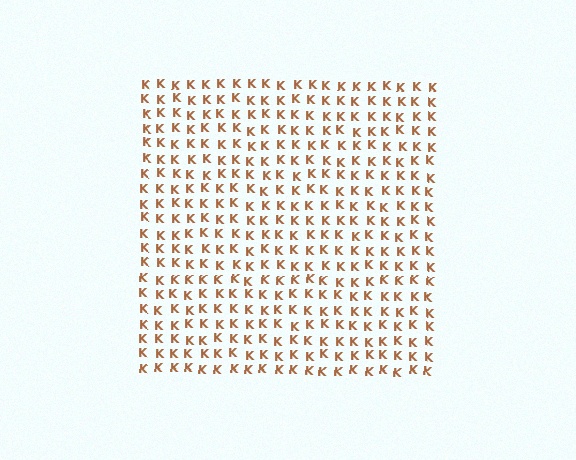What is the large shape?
The large shape is a square.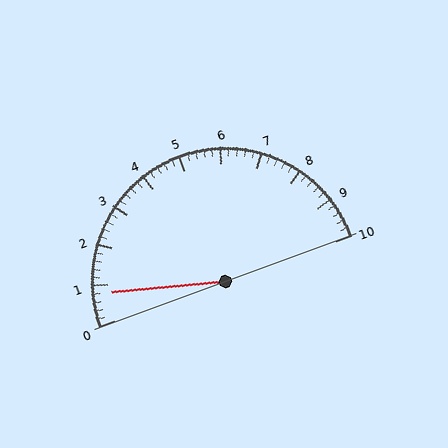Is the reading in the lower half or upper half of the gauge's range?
The reading is in the lower half of the range (0 to 10).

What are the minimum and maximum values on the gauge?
The gauge ranges from 0 to 10.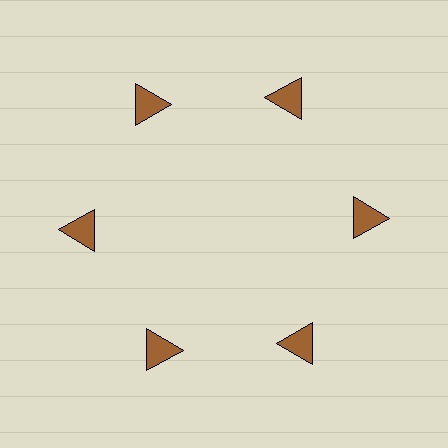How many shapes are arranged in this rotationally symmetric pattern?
There are 6 shapes, arranged in 6 groups of 1.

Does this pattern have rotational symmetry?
Yes, this pattern has 6-fold rotational symmetry. It looks the same after rotating 60 degrees around the center.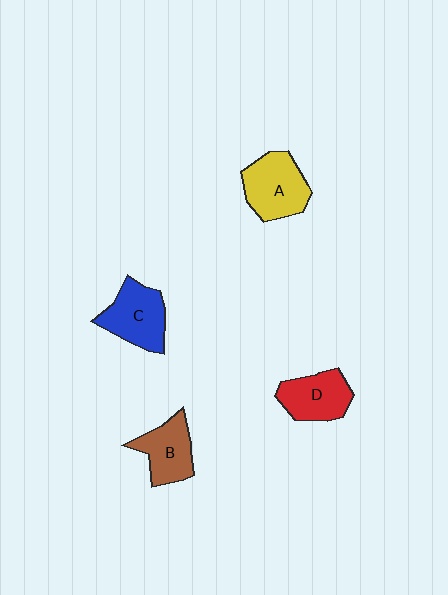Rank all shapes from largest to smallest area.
From largest to smallest: A (yellow), C (blue), D (red), B (brown).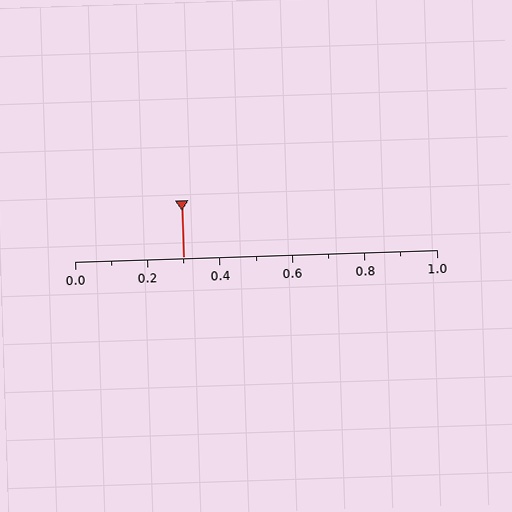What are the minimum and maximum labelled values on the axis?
The axis runs from 0.0 to 1.0.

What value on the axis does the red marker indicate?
The marker indicates approximately 0.3.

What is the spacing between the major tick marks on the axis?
The major ticks are spaced 0.2 apart.